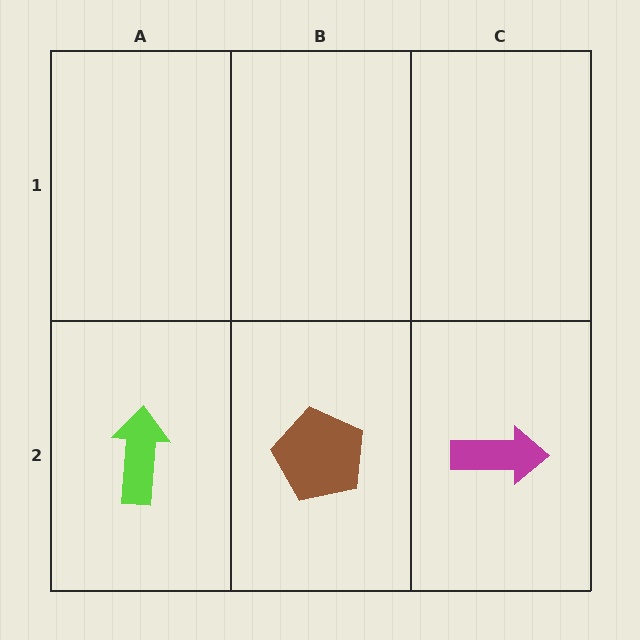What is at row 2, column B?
A brown pentagon.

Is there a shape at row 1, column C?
No, that cell is empty.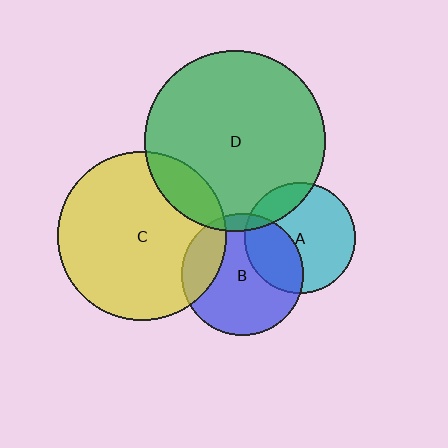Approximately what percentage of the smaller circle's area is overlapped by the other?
Approximately 20%.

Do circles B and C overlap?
Yes.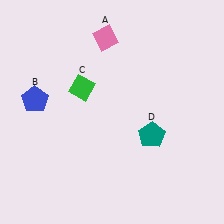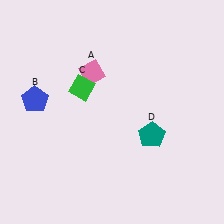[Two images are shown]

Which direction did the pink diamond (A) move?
The pink diamond (A) moved down.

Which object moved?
The pink diamond (A) moved down.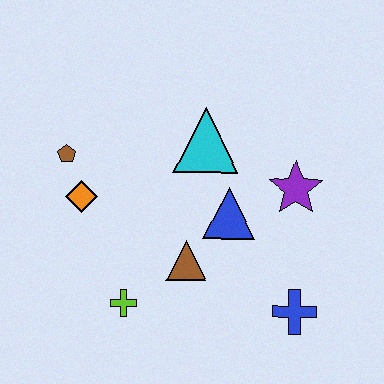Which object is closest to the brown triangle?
The blue triangle is closest to the brown triangle.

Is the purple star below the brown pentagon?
Yes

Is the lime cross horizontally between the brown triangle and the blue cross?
No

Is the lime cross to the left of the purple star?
Yes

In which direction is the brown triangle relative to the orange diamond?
The brown triangle is to the right of the orange diamond.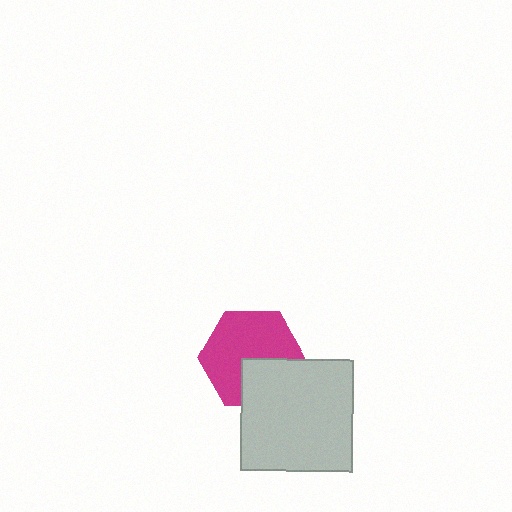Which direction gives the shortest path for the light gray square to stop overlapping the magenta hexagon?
Moving down gives the shortest separation.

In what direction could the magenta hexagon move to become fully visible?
The magenta hexagon could move up. That would shift it out from behind the light gray square entirely.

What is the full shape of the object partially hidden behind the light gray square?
The partially hidden object is a magenta hexagon.